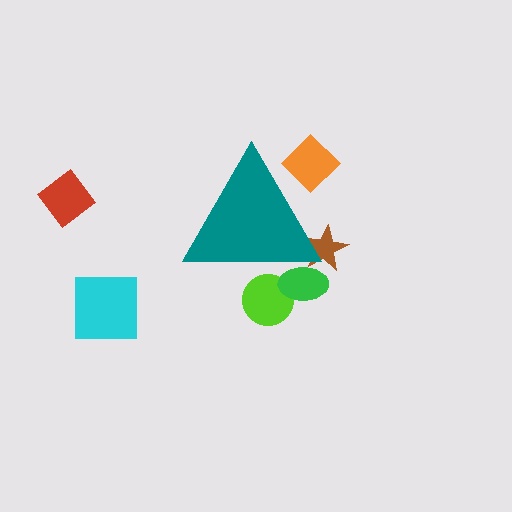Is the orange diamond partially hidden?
Yes, the orange diamond is partially hidden behind the teal triangle.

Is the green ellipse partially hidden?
Yes, the green ellipse is partially hidden behind the teal triangle.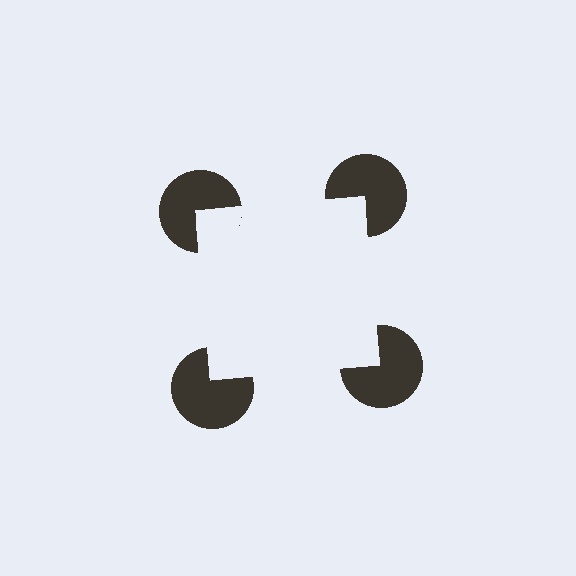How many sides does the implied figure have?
4 sides.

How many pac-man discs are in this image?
There are 4 — one at each vertex of the illusory square.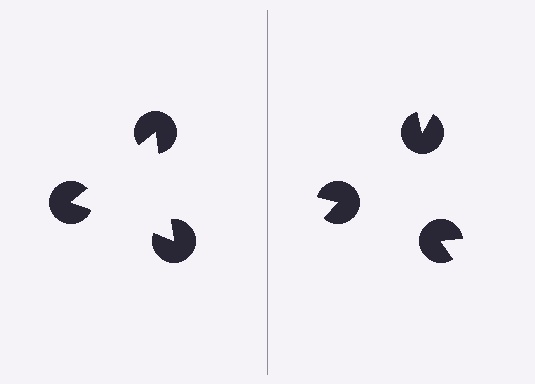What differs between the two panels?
The pac-man discs are positioned identically on both sides; only the wedge orientations differ. On the left they align to a triangle; on the right they are misaligned.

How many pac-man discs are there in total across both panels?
6 — 3 on each side.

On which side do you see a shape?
An illusory triangle appears on the left side. On the right side the wedge cuts are rotated, so no coherent shape forms.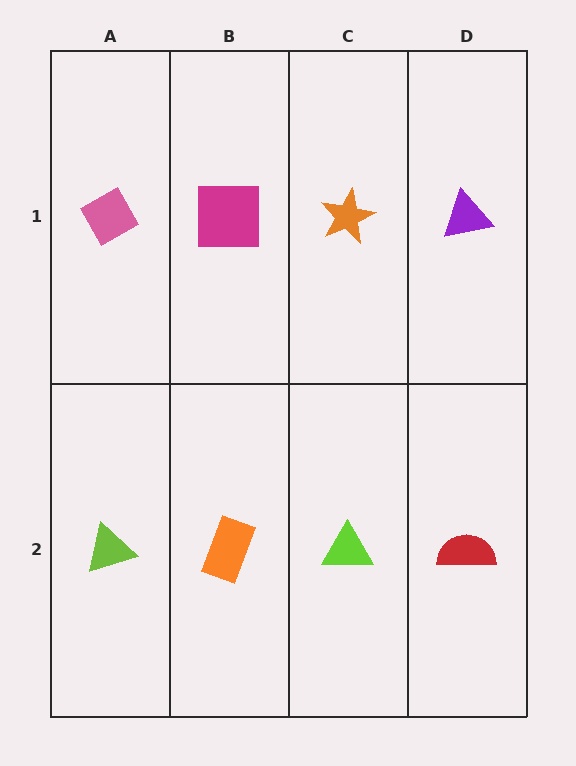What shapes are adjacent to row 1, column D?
A red semicircle (row 2, column D), an orange star (row 1, column C).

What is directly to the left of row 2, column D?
A lime triangle.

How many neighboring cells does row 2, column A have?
2.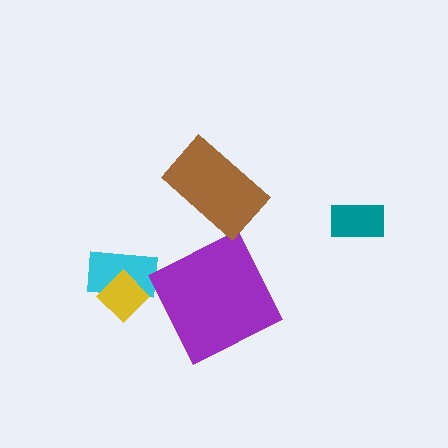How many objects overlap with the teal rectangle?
0 objects overlap with the teal rectangle.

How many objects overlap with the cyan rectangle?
1 object overlaps with the cyan rectangle.